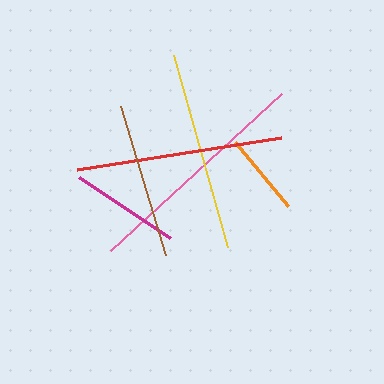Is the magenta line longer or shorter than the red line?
The red line is longer than the magenta line.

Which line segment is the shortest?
The orange line is the shortest at approximately 83 pixels.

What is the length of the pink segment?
The pink segment is approximately 232 pixels long.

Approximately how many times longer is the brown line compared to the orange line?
The brown line is approximately 1.9 times the length of the orange line.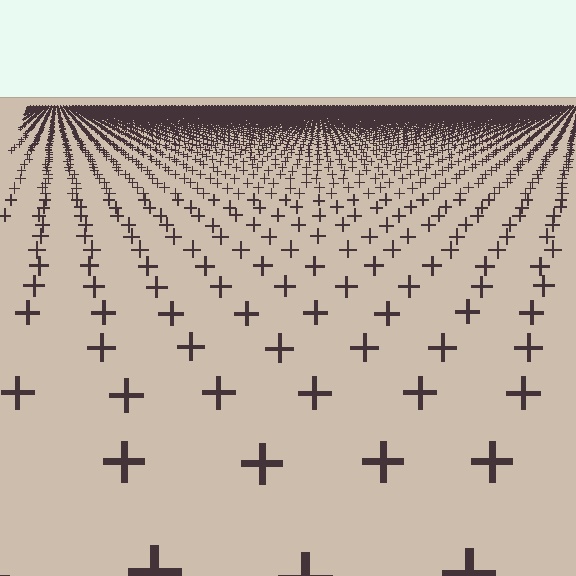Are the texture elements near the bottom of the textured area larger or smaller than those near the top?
Larger. Near the bottom, elements are closer to the viewer and appear at a bigger on-screen size.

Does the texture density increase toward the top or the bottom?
Density increases toward the top.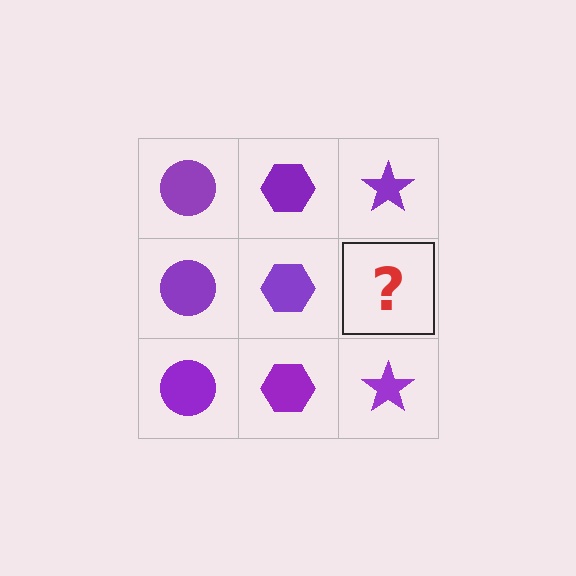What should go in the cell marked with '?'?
The missing cell should contain a purple star.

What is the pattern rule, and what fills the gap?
The rule is that each column has a consistent shape. The gap should be filled with a purple star.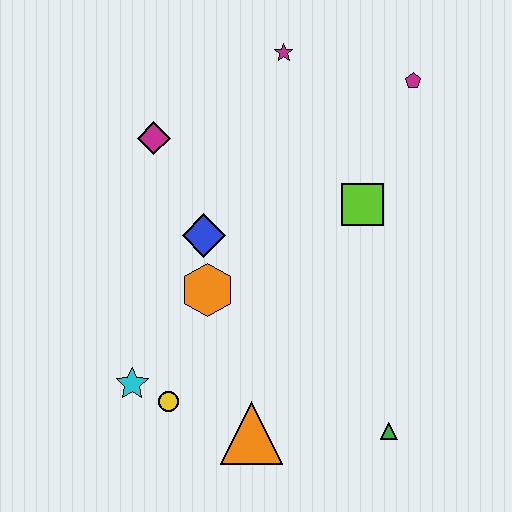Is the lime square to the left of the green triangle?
Yes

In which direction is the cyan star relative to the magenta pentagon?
The cyan star is below the magenta pentagon.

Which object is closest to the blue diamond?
The orange hexagon is closest to the blue diamond.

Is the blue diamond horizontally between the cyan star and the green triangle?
Yes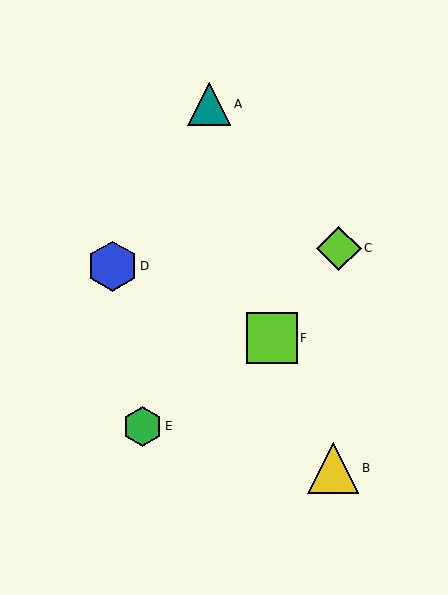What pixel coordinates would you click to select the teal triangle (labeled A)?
Click at (209, 104) to select the teal triangle A.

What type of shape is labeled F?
Shape F is a lime square.